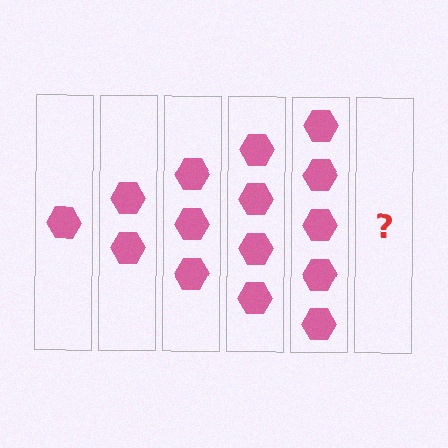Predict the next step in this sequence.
The next step is 6 hexagons.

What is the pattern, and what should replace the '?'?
The pattern is that each step adds one more hexagon. The '?' should be 6 hexagons.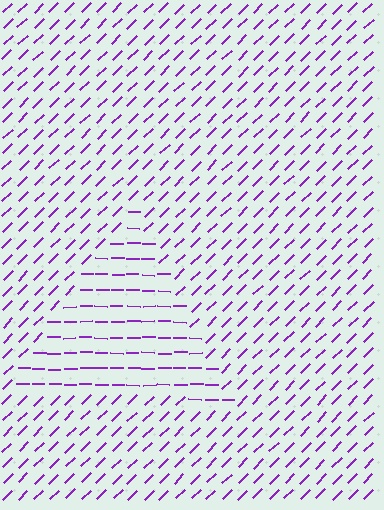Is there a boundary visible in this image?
Yes, there is a texture boundary formed by a change in line orientation.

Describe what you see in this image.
The image is filled with small purple line segments. A triangle region in the image has lines oriented differently from the surrounding lines, creating a visible texture boundary.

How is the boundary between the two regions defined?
The boundary is defined purely by a change in line orientation (approximately 45 degrees difference). All lines are the same color and thickness.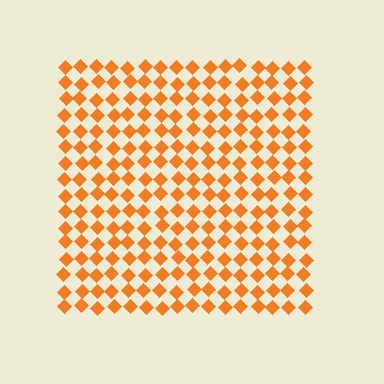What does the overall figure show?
The overall figure shows a square.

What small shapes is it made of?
It is made of small diamonds.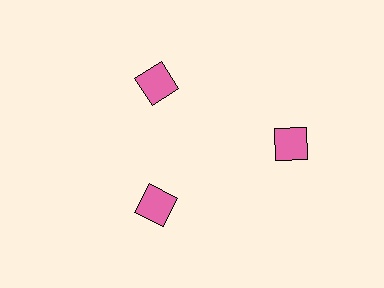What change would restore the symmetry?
The symmetry would be restored by moving it inward, back onto the ring so that all 3 diamonds sit at equal angles and equal distance from the center.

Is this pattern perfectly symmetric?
No. The 3 pink diamonds are arranged in a ring, but one element near the 3 o'clock position is pushed outward from the center, breaking the 3-fold rotational symmetry.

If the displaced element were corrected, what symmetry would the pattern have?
It would have 3-fold rotational symmetry — the pattern would map onto itself every 120 degrees.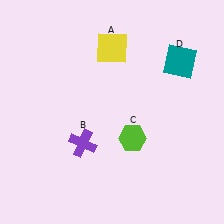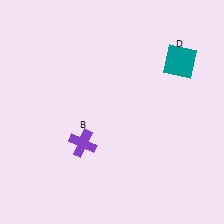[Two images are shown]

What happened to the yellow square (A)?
The yellow square (A) was removed in Image 2. It was in the top-left area of Image 1.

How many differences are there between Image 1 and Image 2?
There are 2 differences between the two images.